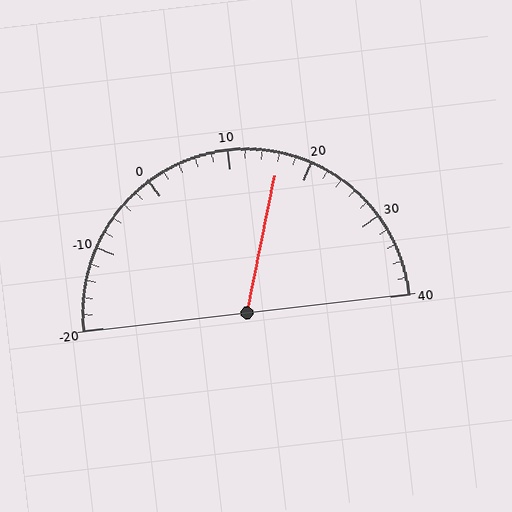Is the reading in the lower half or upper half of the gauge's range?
The reading is in the upper half of the range (-20 to 40).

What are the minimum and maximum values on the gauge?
The gauge ranges from -20 to 40.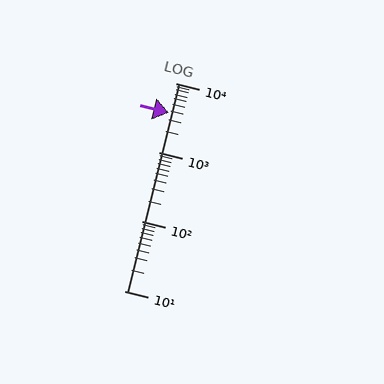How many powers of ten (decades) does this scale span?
The scale spans 3 decades, from 10 to 10000.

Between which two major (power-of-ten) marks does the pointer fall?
The pointer is between 1000 and 10000.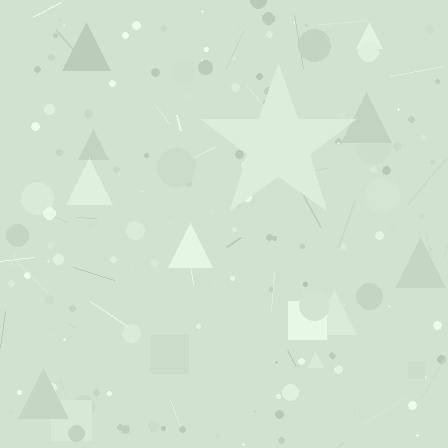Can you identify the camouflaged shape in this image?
The camouflaged shape is a star.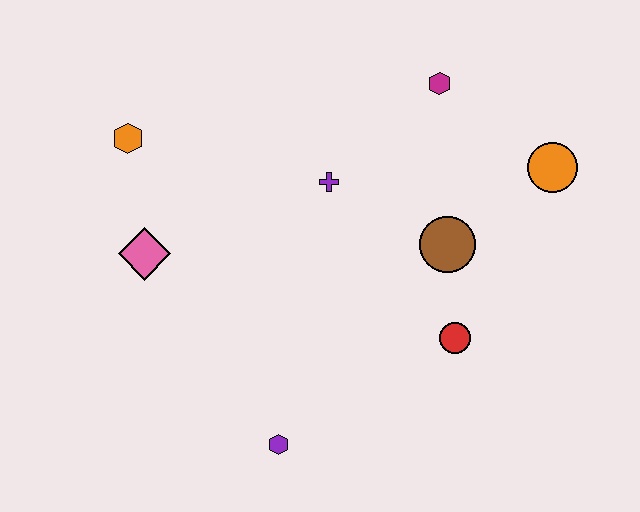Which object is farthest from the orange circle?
The orange hexagon is farthest from the orange circle.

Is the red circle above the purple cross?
No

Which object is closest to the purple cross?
The brown circle is closest to the purple cross.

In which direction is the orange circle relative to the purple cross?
The orange circle is to the right of the purple cross.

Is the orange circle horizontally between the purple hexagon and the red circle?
No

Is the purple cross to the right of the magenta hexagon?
No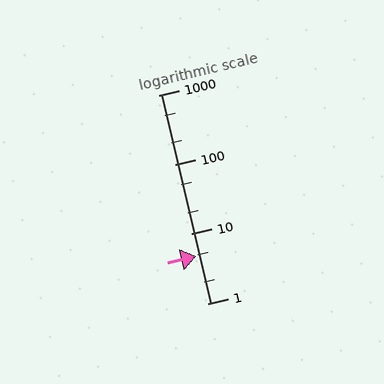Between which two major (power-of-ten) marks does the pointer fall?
The pointer is between 1 and 10.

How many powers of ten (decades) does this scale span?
The scale spans 3 decades, from 1 to 1000.